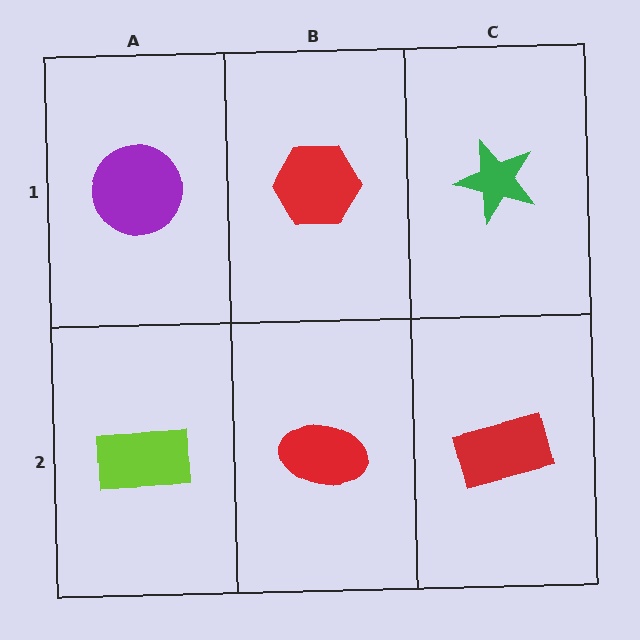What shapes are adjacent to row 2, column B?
A red hexagon (row 1, column B), a lime rectangle (row 2, column A), a red rectangle (row 2, column C).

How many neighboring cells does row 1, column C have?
2.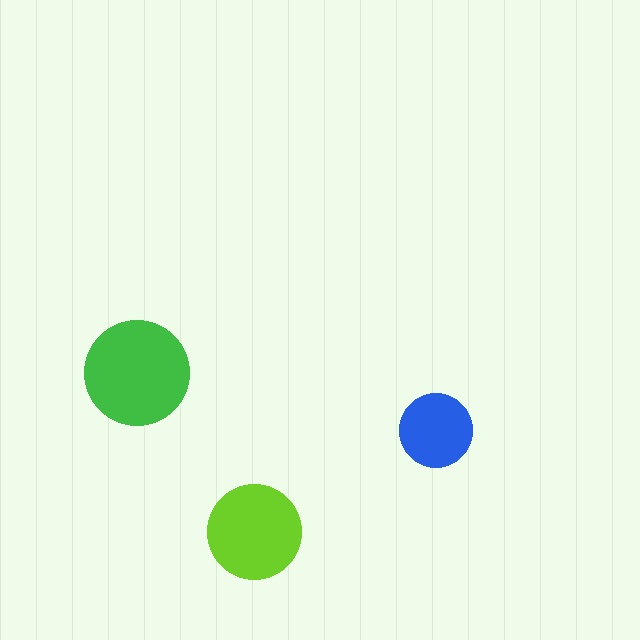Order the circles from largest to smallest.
the green one, the lime one, the blue one.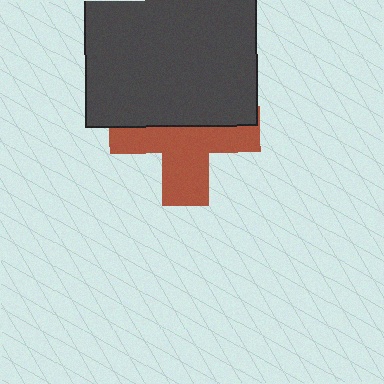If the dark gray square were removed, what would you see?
You would see the complete brown cross.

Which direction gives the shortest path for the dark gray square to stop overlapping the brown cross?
Moving up gives the shortest separation.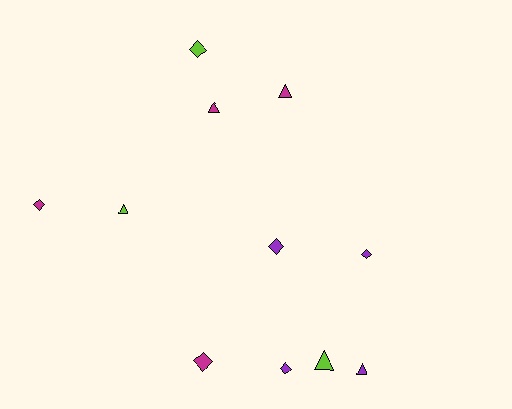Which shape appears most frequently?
Diamond, with 6 objects.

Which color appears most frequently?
Purple, with 4 objects.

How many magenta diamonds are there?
There are 2 magenta diamonds.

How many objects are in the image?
There are 11 objects.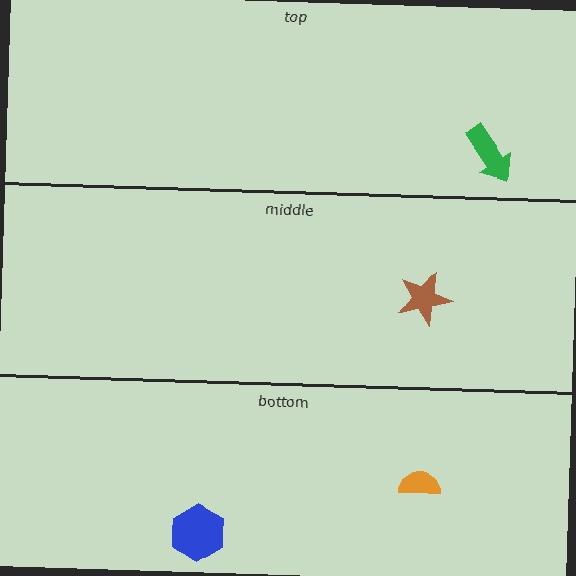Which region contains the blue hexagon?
The bottom region.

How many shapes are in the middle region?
1.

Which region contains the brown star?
The middle region.